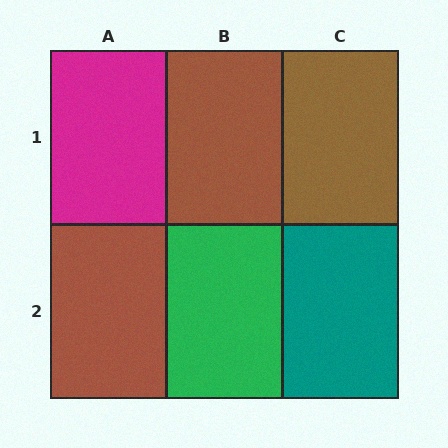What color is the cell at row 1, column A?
Magenta.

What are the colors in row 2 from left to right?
Brown, green, teal.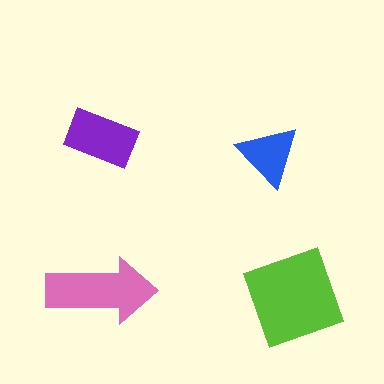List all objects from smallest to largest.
The blue triangle, the purple rectangle, the pink arrow, the lime square.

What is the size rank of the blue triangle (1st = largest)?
4th.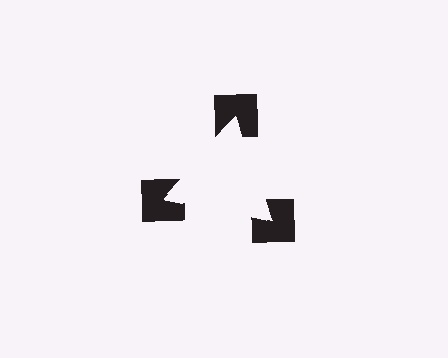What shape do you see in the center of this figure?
An illusory triangle — its edges are inferred from the aligned wedge cuts in the notched squares, not physically drawn.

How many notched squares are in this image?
There are 3 — one at each vertex of the illusory triangle.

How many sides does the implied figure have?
3 sides.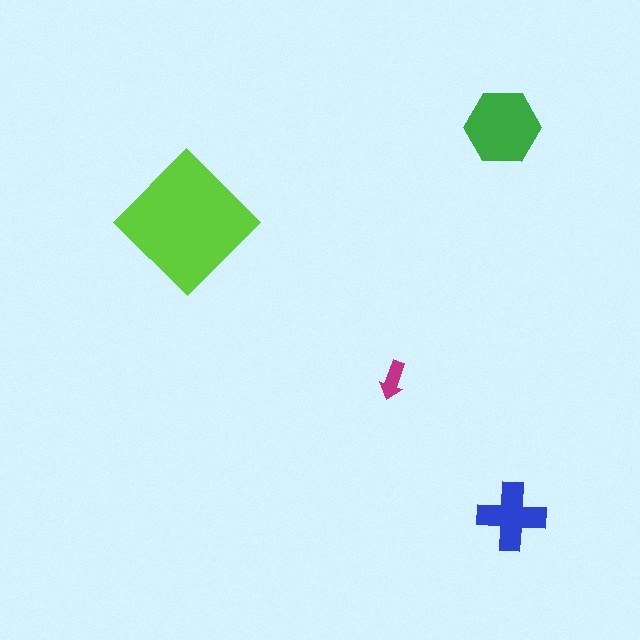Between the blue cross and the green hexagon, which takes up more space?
The green hexagon.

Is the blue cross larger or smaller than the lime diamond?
Smaller.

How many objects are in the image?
There are 4 objects in the image.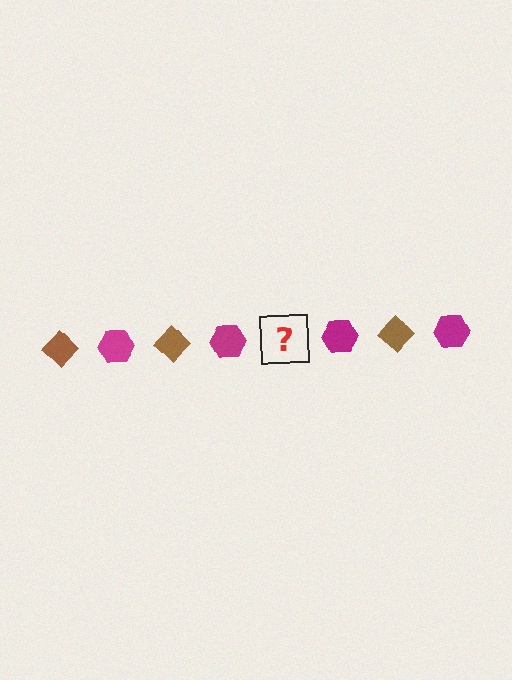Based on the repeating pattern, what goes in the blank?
The blank should be a brown diamond.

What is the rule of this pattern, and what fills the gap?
The rule is that the pattern alternates between brown diamond and magenta hexagon. The gap should be filled with a brown diamond.